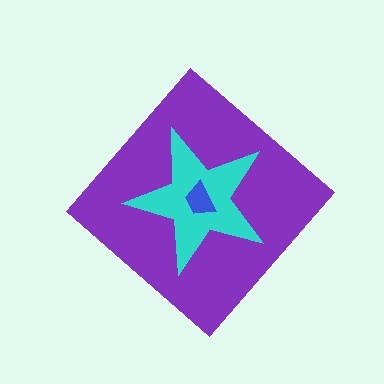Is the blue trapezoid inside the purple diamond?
Yes.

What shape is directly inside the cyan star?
The blue trapezoid.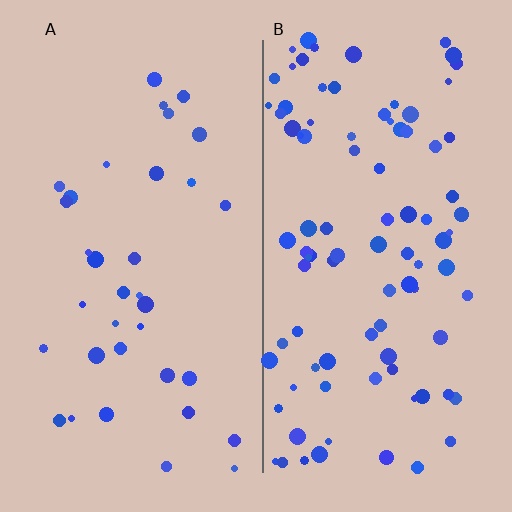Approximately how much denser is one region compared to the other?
Approximately 2.6× — region B over region A.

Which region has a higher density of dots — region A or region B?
B (the right).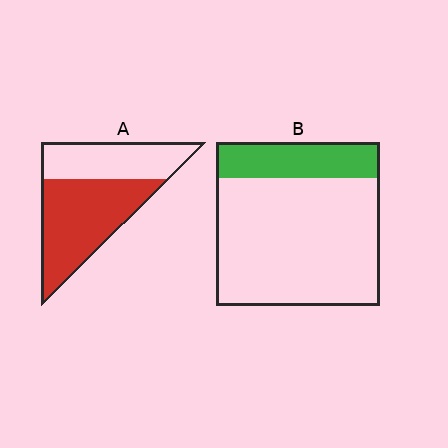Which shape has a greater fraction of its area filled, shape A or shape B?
Shape A.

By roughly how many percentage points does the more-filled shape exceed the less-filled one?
By roughly 40 percentage points (A over B).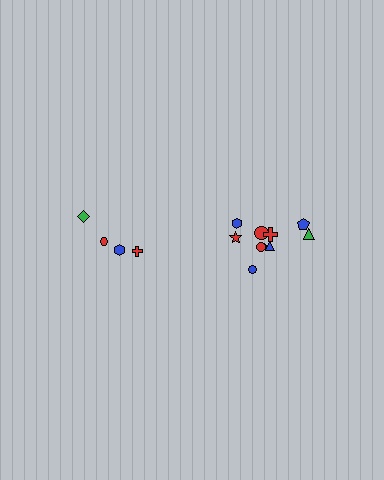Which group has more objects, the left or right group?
The right group.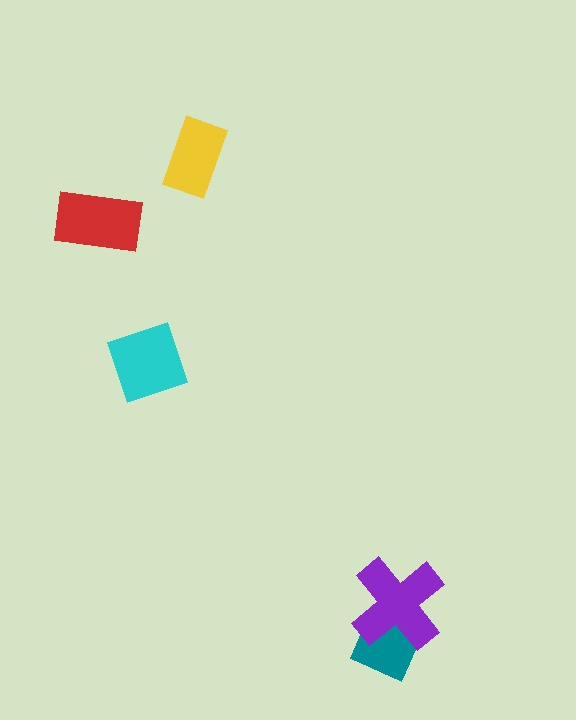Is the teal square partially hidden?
Yes, it is partially covered by another shape.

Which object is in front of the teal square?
The purple cross is in front of the teal square.